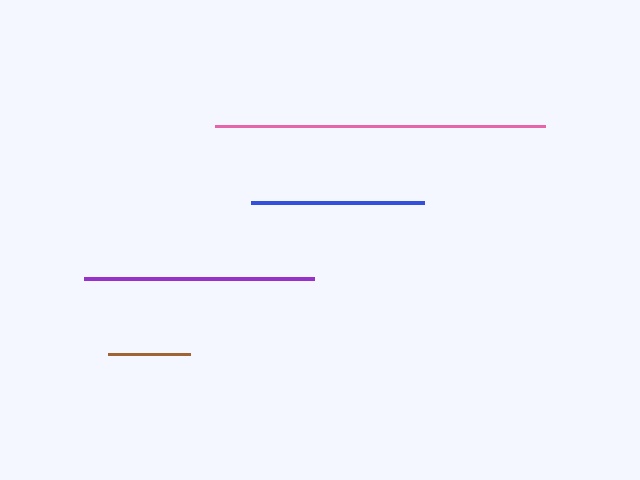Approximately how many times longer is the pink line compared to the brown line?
The pink line is approximately 4.0 times the length of the brown line.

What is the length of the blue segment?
The blue segment is approximately 173 pixels long.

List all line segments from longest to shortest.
From longest to shortest: pink, purple, blue, brown.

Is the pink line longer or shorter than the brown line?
The pink line is longer than the brown line.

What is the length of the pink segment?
The pink segment is approximately 330 pixels long.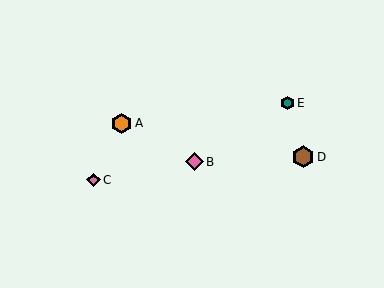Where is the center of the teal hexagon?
The center of the teal hexagon is at (288, 103).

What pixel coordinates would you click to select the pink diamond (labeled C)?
Click at (94, 180) to select the pink diamond C.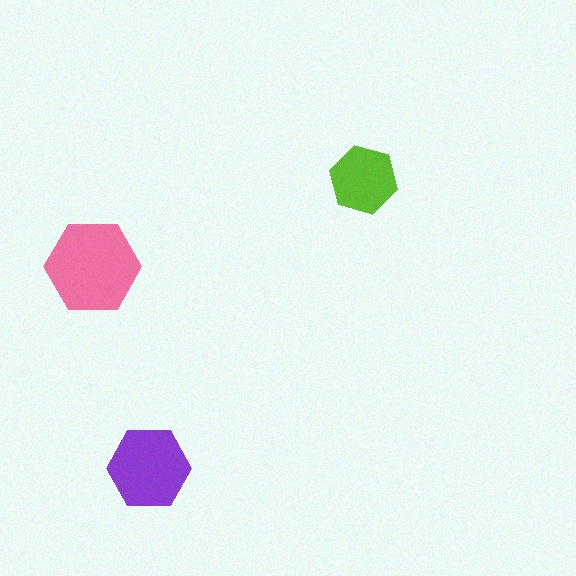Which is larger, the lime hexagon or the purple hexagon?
The purple one.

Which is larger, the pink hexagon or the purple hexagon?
The pink one.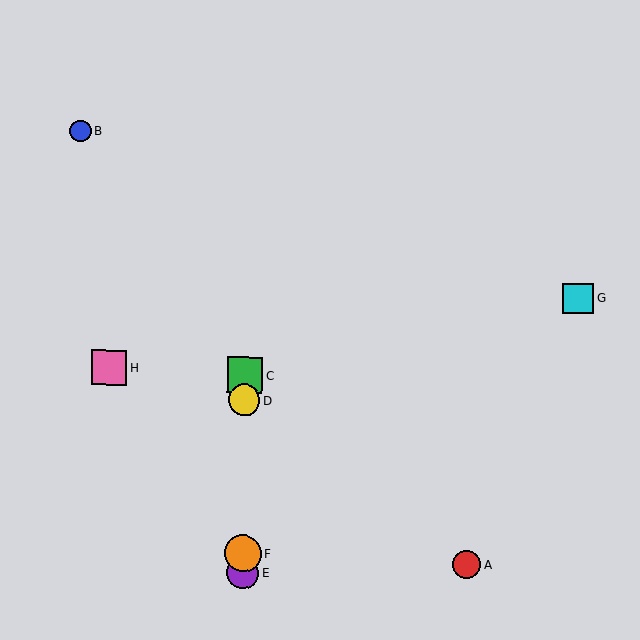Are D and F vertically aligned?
Yes, both are at x≈244.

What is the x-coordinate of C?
Object C is at x≈244.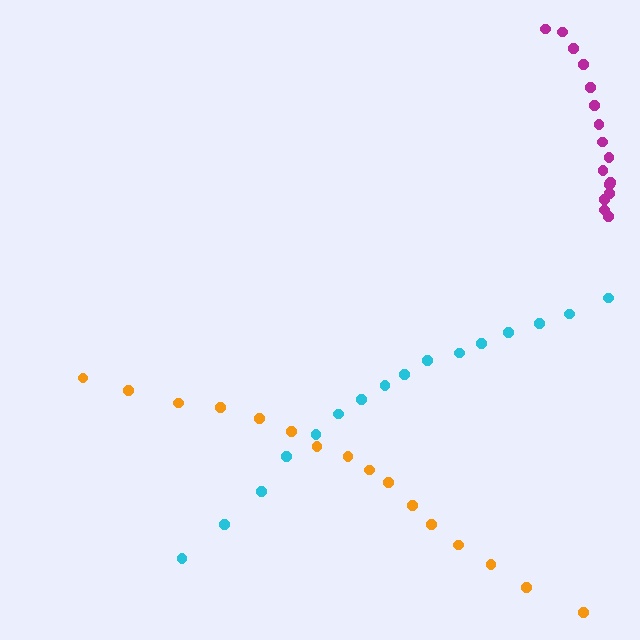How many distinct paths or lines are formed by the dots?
There are 3 distinct paths.